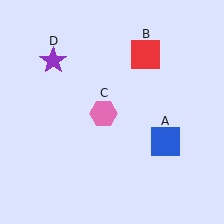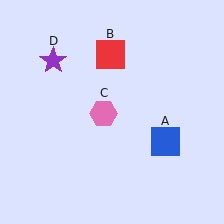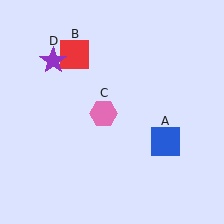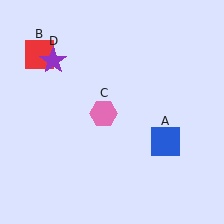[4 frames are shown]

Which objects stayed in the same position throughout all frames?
Blue square (object A) and pink hexagon (object C) and purple star (object D) remained stationary.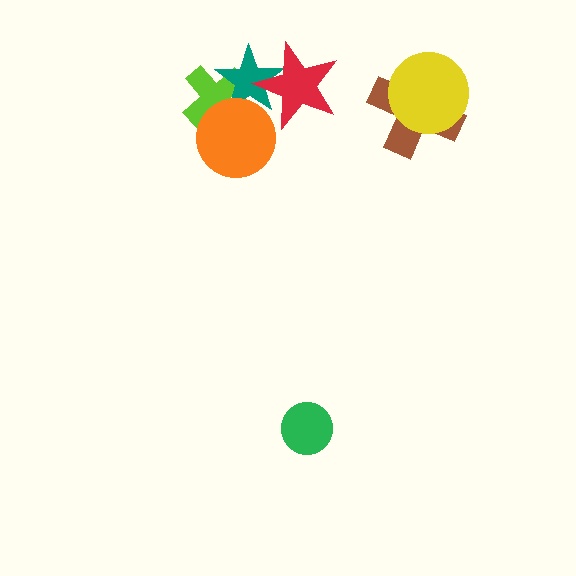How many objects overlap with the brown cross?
1 object overlaps with the brown cross.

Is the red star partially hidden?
No, no other shape covers it.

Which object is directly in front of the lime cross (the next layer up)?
The teal star is directly in front of the lime cross.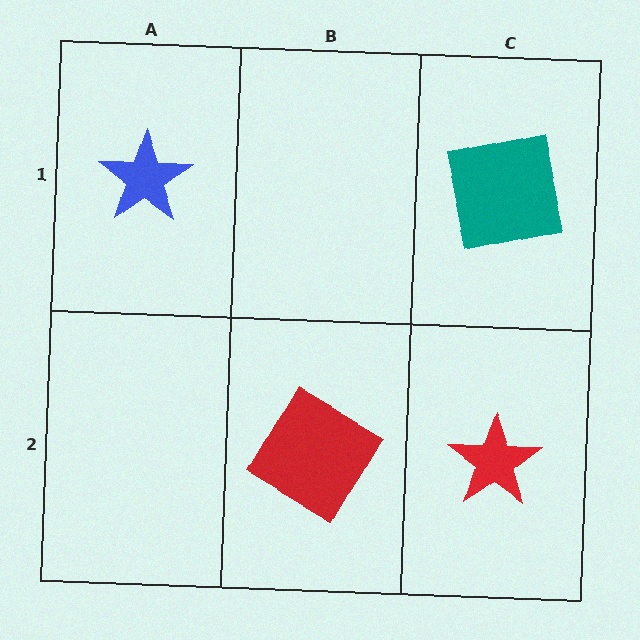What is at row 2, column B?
A red diamond.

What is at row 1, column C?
A teal square.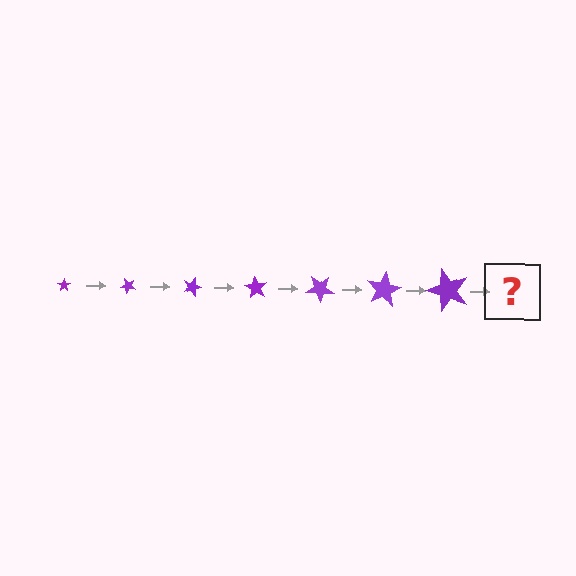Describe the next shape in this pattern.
It should be a star, larger than the previous one and rotated 315 degrees from the start.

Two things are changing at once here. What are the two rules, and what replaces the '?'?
The two rules are that the star grows larger each step and it rotates 45 degrees each step. The '?' should be a star, larger than the previous one and rotated 315 degrees from the start.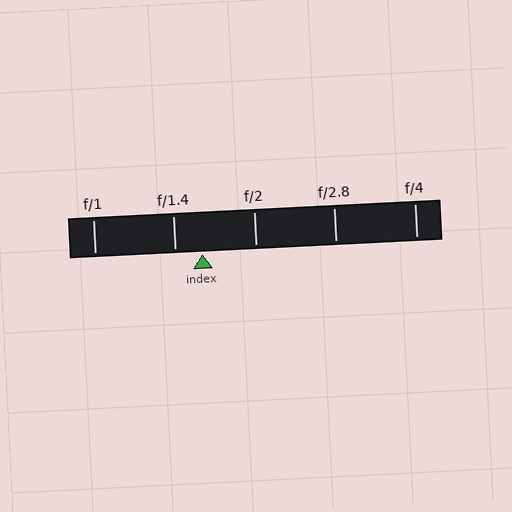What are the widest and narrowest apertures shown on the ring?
The widest aperture shown is f/1 and the narrowest is f/4.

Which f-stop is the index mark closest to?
The index mark is closest to f/1.4.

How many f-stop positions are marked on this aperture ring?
There are 5 f-stop positions marked.